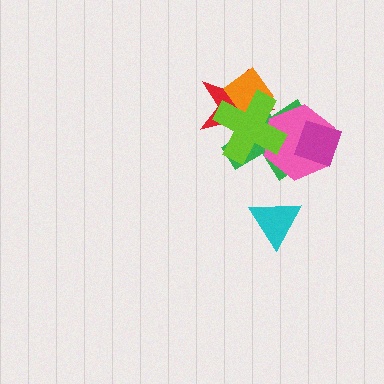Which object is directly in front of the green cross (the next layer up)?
The pink hexagon is directly in front of the green cross.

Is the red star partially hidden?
Yes, it is partially covered by another shape.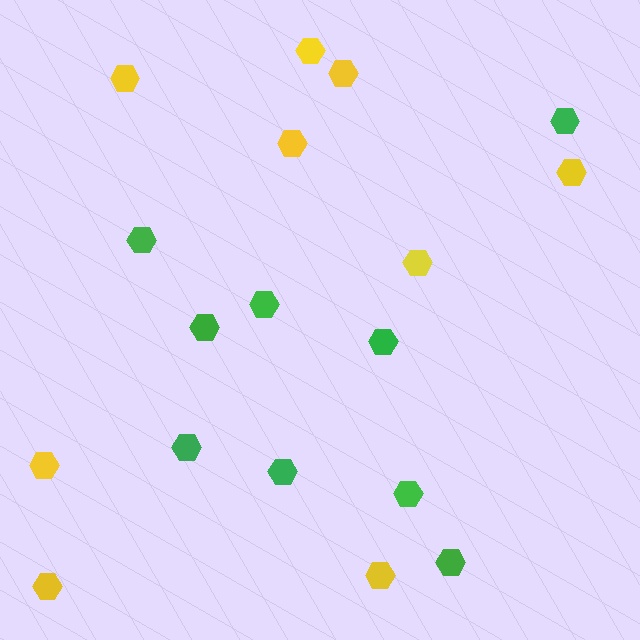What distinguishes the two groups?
There are 2 groups: one group of green hexagons (9) and one group of yellow hexagons (9).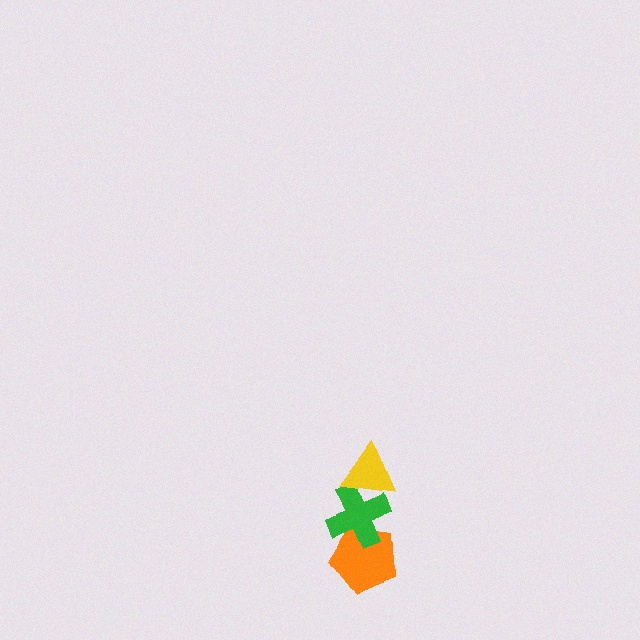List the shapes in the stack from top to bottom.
From top to bottom: the yellow triangle, the green cross, the orange pentagon.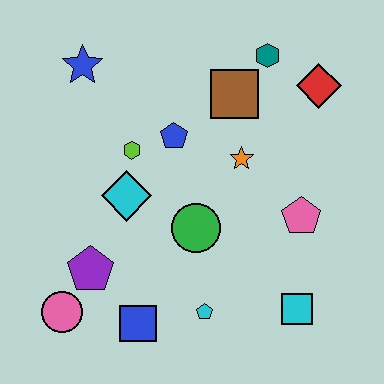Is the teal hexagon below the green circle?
No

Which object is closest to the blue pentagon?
The lime hexagon is closest to the blue pentagon.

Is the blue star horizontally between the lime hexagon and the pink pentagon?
No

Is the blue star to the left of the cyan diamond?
Yes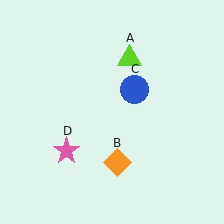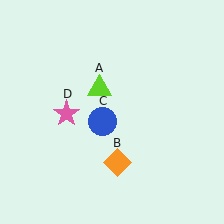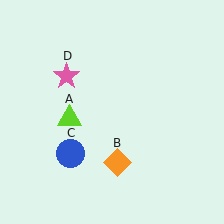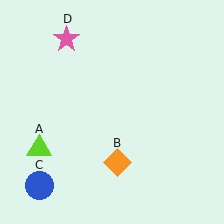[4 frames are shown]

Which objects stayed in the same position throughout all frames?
Orange diamond (object B) remained stationary.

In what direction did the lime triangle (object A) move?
The lime triangle (object A) moved down and to the left.